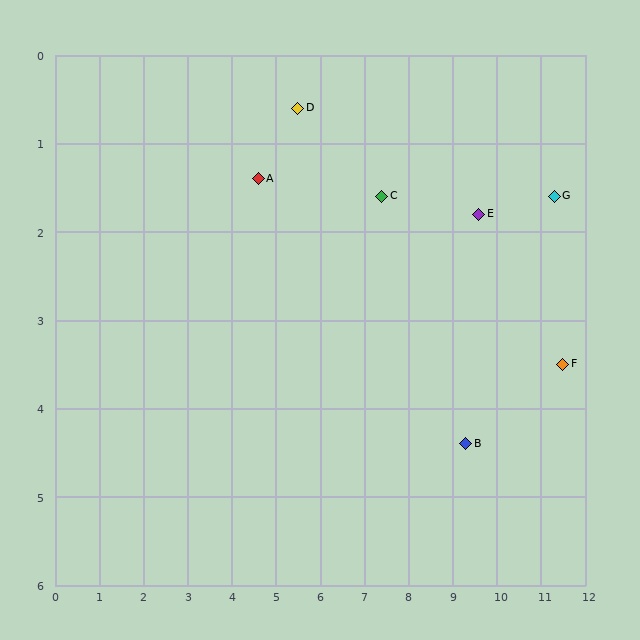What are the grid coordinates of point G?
Point G is at approximately (11.3, 1.6).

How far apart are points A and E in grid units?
Points A and E are about 5.0 grid units apart.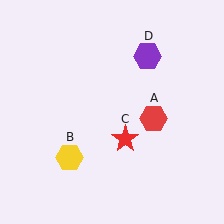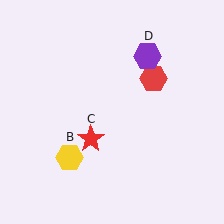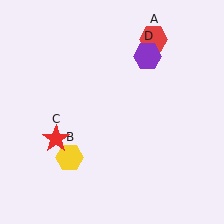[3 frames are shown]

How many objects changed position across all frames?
2 objects changed position: red hexagon (object A), red star (object C).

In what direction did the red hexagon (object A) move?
The red hexagon (object A) moved up.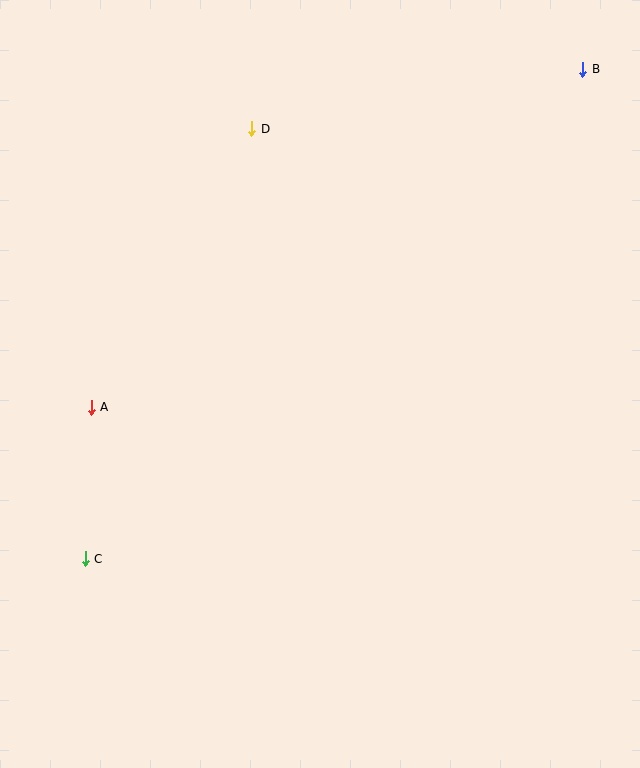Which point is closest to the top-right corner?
Point B is closest to the top-right corner.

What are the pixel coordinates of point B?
Point B is at (583, 69).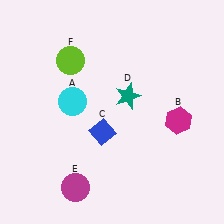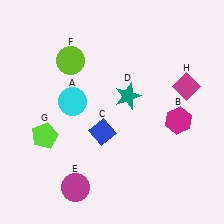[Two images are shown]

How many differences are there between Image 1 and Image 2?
There are 2 differences between the two images.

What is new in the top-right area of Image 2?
A magenta diamond (H) was added in the top-right area of Image 2.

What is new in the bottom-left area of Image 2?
A lime pentagon (G) was added in the bottom-left area of Image 2.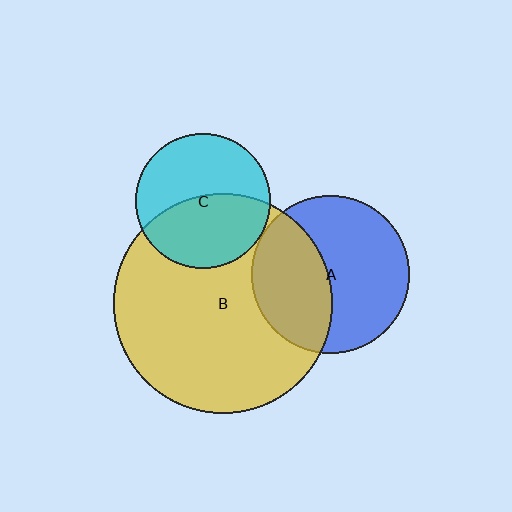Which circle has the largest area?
Circle B (yellow).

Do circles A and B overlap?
Yes.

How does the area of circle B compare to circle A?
Approximately 1.9 times.